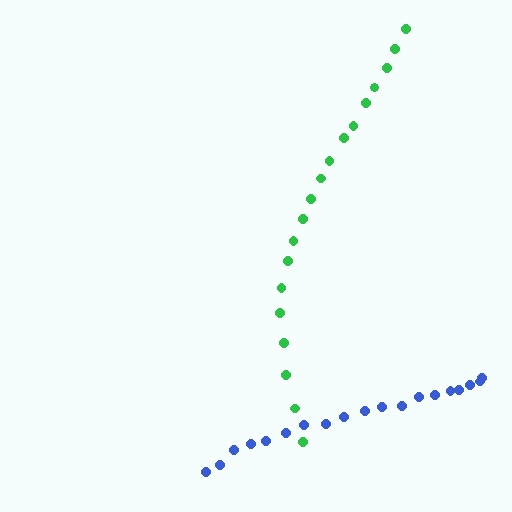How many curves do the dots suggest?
There are 2 distinct paths.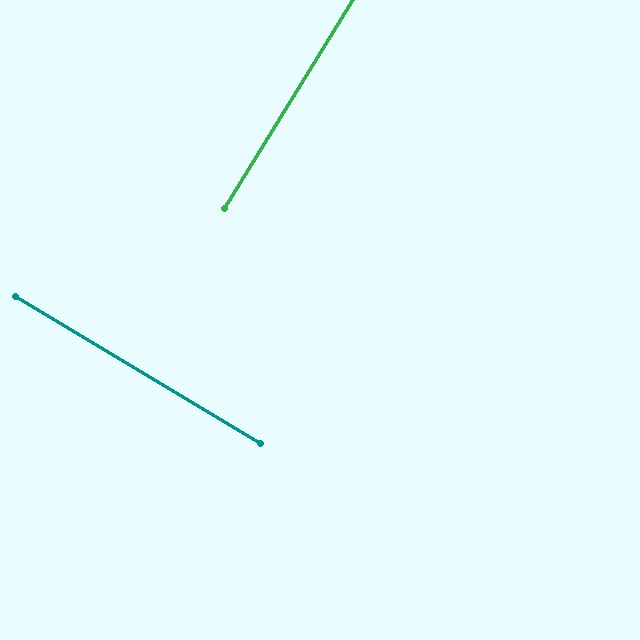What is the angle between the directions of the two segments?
Approximately 89 degrees.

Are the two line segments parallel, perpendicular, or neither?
Perpendicular — they meet at approximately 89°.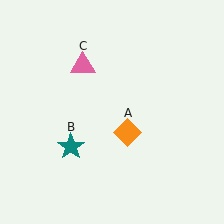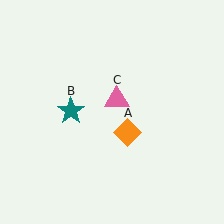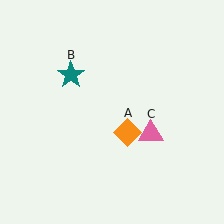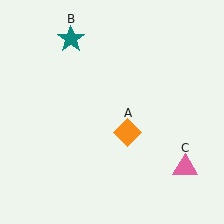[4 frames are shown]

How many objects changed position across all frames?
2 objects changed position: teal star (object B), pink triangle (object C).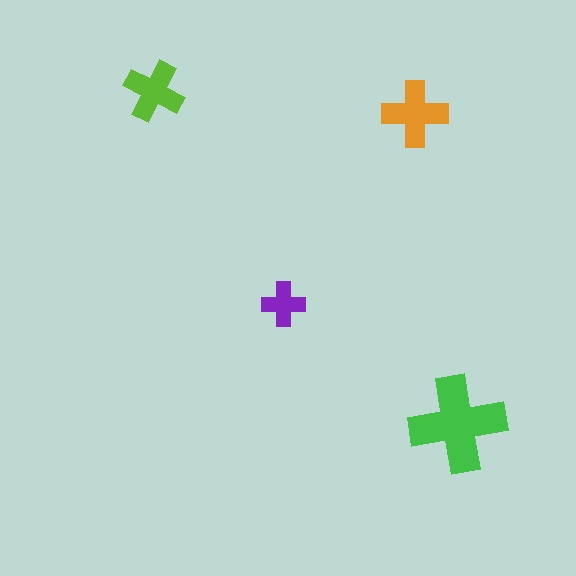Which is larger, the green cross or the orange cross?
The green one.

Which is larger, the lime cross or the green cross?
The green one.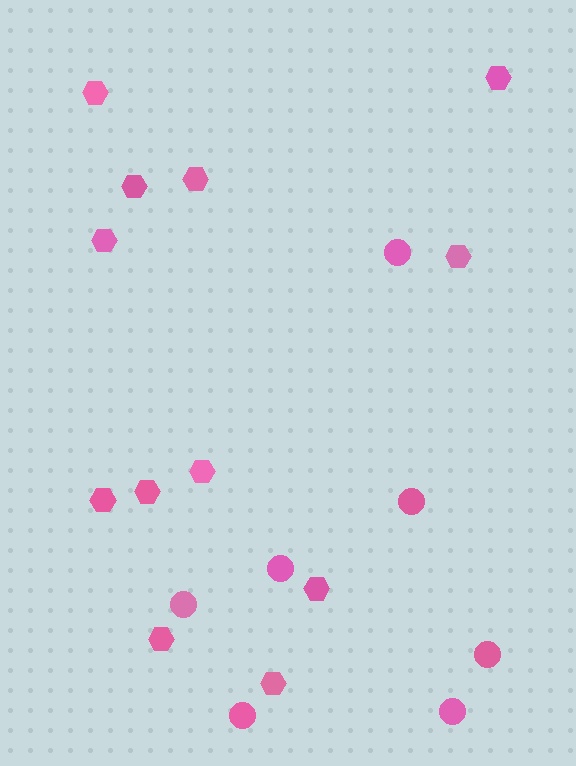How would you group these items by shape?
There are 2 groups: one group of hexagons (12) and one group of circles (7).